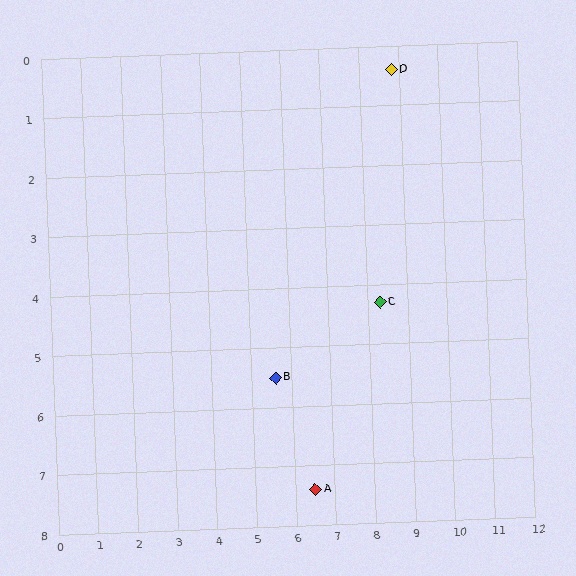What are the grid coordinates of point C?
Point C is at approximately (8.3, 4.3).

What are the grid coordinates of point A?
Point A is at approximately (6.5, 7.4).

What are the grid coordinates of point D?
Point D is at approximately (8.8, 0.4).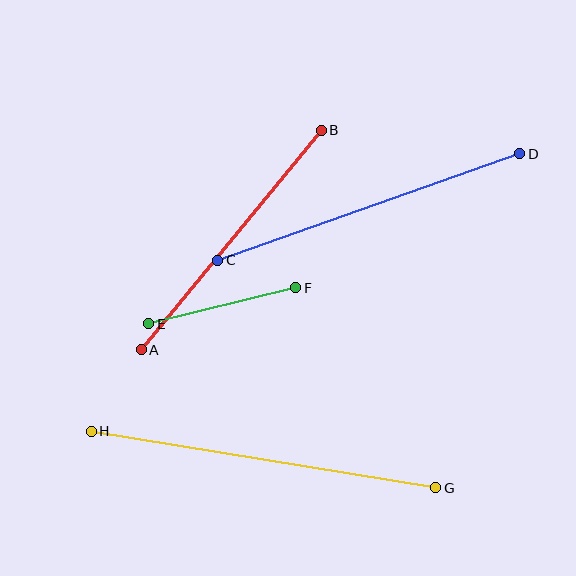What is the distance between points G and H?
The distance is approximately 349 pixels.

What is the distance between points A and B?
The distance is approximately 284 pixels.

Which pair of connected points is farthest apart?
Points G and H are farthest apart.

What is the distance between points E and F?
The distance is approximately 151 pixels.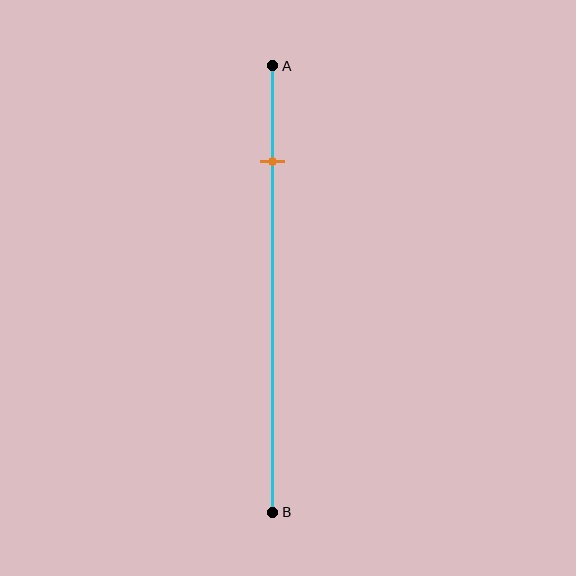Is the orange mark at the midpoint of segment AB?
No, the mark is at about 20% from A, not at the 50% midpoint.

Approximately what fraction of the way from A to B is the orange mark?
The orange mark is approximately 20% of the way from A to B.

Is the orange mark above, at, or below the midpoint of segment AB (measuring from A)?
The orange mark is above the midpoint of segment AB.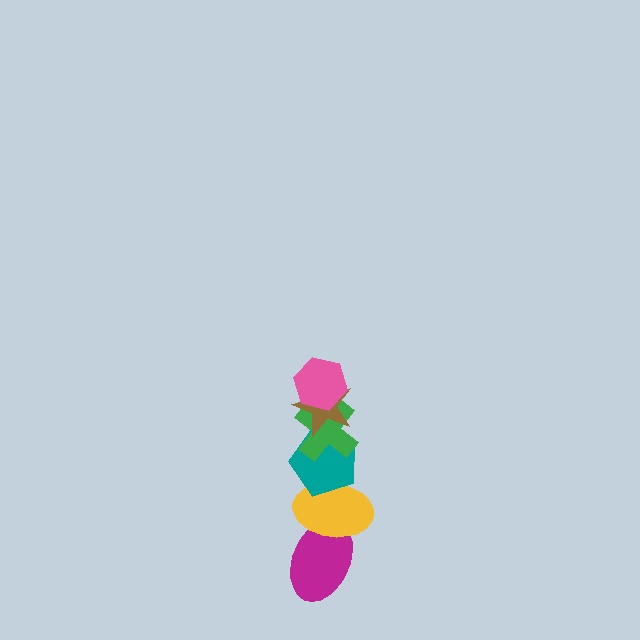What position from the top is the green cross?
The green cross is 3rd from the top.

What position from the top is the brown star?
The brown star is 2nd from the top.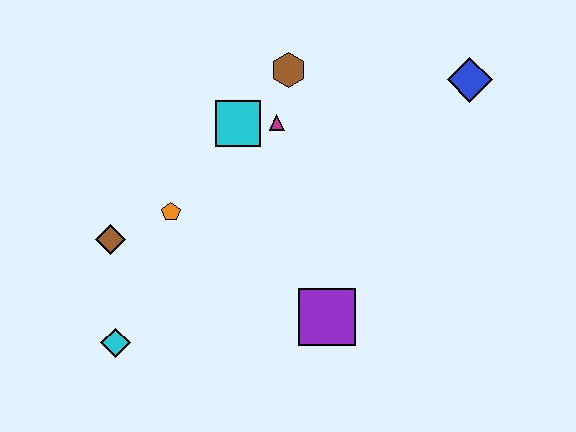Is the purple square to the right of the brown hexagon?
Yes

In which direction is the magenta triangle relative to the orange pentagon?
The magenta triangle is to the right of the orange pentagon.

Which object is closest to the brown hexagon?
The magenta triangle is closest to the brown hexagon.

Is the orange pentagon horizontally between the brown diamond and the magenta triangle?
Yes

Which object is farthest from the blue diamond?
The cyan diamond is farthest from the blue diamond.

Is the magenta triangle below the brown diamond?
No